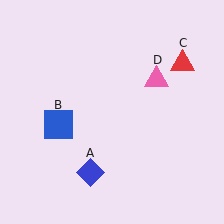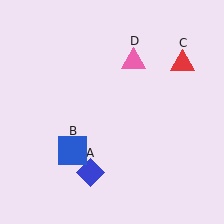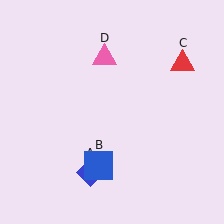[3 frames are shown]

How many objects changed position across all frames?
2 objects changed position: blue square (object B), pink triangle (object D).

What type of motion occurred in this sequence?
The blue square (object B), pink triangle (object D) rotated counterclockwise around the center of the scene.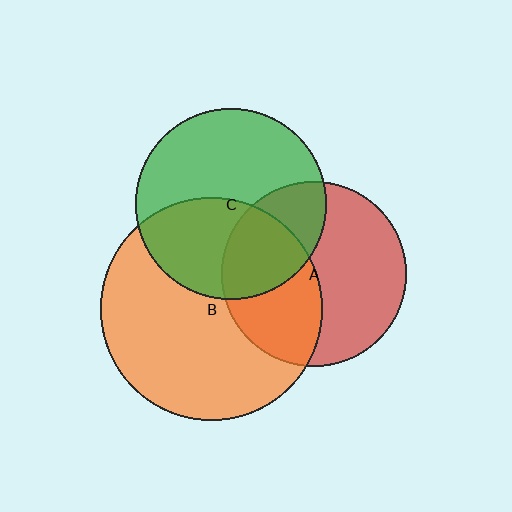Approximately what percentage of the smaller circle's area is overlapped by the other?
Approximately 30%.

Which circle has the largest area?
Circle B (orange).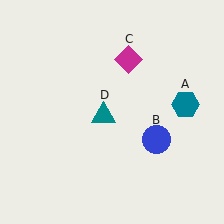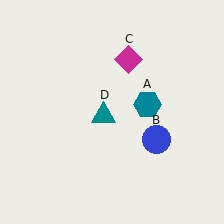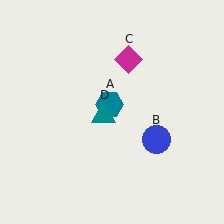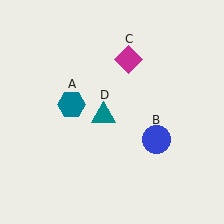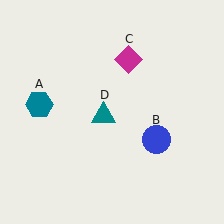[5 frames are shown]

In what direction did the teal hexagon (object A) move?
The teal hexagon (object A) moved left.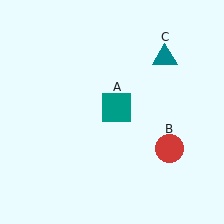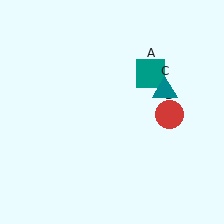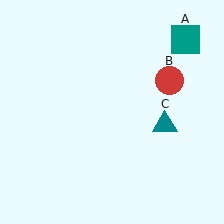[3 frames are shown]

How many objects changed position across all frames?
3 objects changed position: teal square (object A), red circle (object B), teal triangle (object C).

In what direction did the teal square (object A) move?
The teal square (object A) moved up and to the right.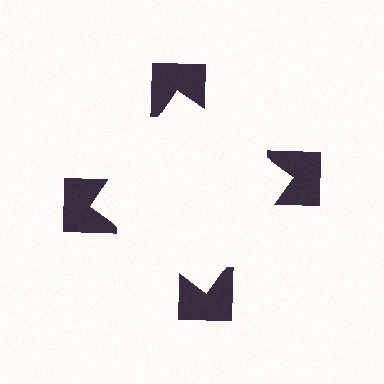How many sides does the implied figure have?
4 sides.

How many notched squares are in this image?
There are 4 — one at each vertex of the illusory square.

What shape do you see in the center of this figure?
An illusory square — its edges are inferred from the aligned wedge cuts in the notched squares, not physically drawn.